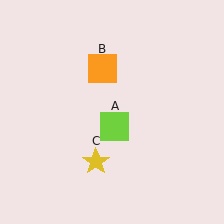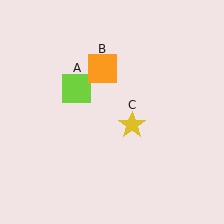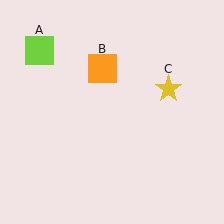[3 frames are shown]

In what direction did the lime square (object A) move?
The lime square (object A) moved up and to the left.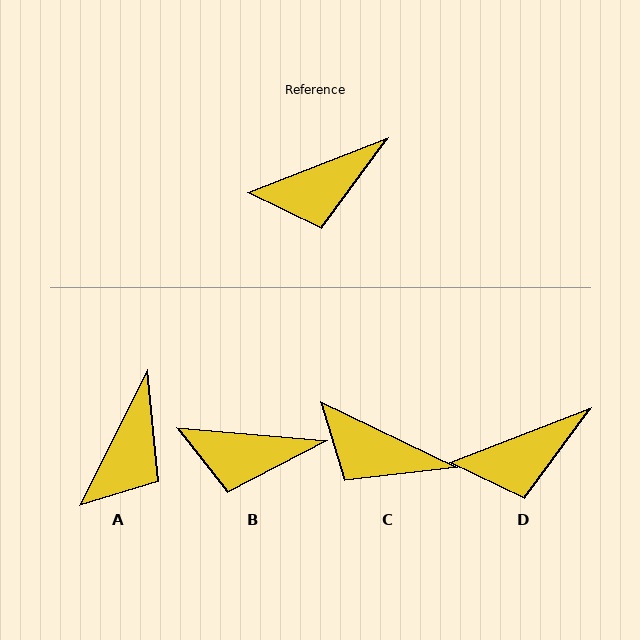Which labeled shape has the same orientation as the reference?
D.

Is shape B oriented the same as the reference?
No, it is off by about 26 degrees.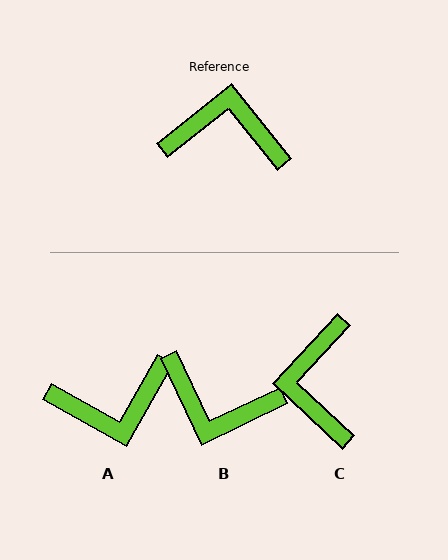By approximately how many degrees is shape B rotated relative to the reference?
Approximately 167 degrees counter-clockwise.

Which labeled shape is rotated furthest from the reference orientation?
B, about 167 degrees away.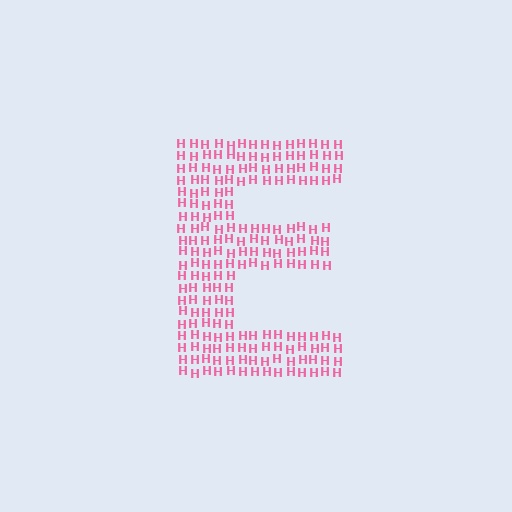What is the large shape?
The large shape is the letter E.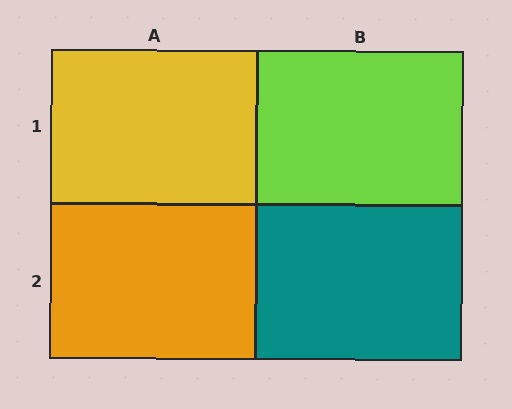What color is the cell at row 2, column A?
Orange.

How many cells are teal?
1 cell is teal.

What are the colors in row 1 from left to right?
Yellow, lime.